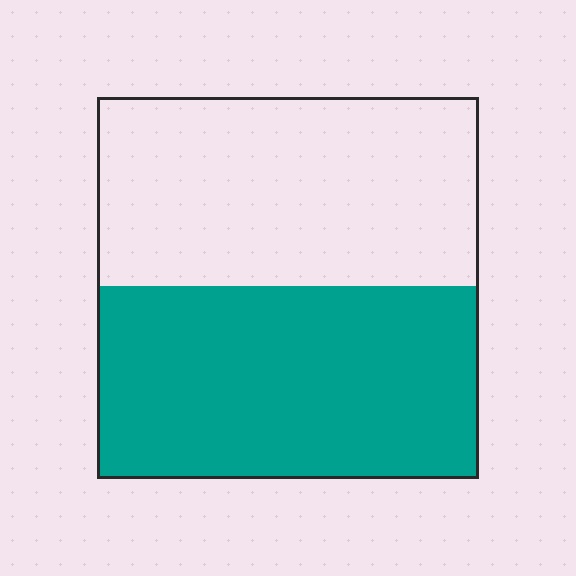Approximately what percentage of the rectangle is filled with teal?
Approximately 50%.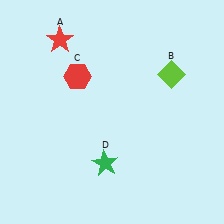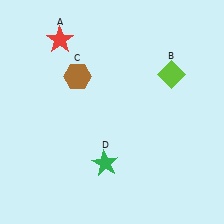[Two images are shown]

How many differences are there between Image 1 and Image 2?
There is 1 difference between the two images.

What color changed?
The hexagon (C) changed from red in Image 1 to brown in Image 2.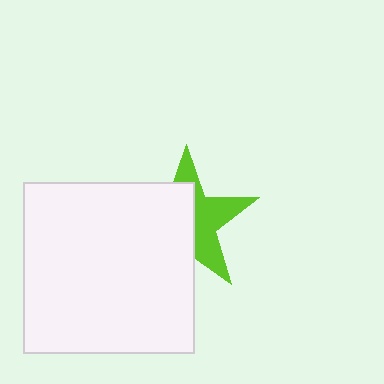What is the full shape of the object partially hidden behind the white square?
The partially hidden object is a lime star.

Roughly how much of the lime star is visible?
A small part of it is visible (roughly 44%).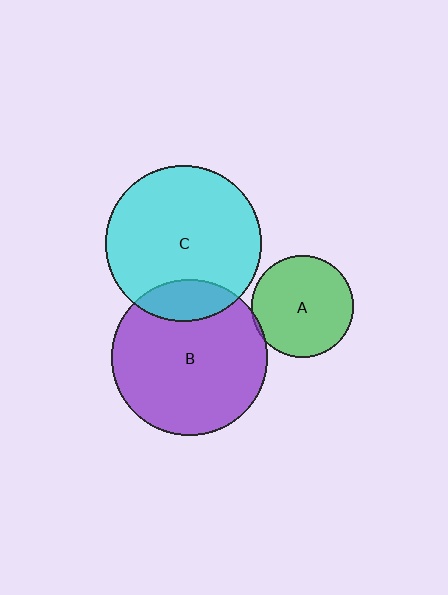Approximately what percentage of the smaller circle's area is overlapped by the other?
Approximately 15%.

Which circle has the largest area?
Circle C (cyan).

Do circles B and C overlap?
Yes.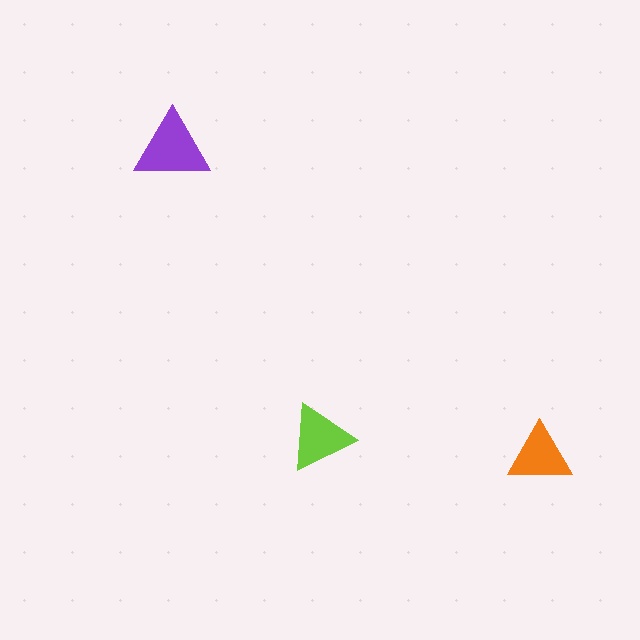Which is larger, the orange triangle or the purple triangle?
The purple one.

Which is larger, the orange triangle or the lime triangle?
The lime one.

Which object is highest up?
The purple triangle is topmost.